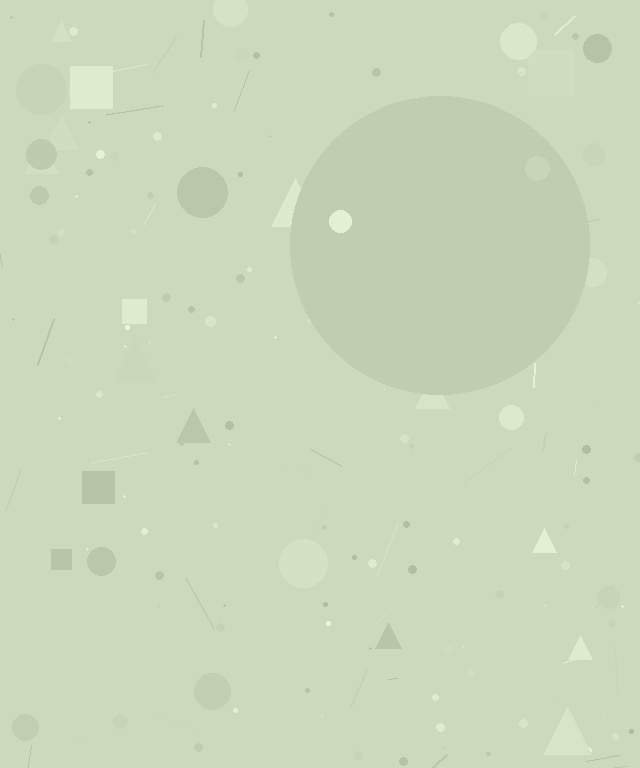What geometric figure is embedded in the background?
A circle is embedded in the background.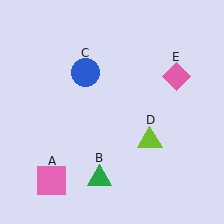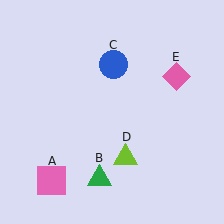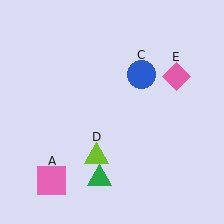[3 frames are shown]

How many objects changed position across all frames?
2 objects changed position: blue circle (object C), lime triangle (object D).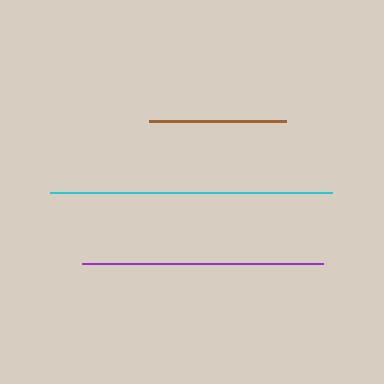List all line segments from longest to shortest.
From longest to shortest: cyan, purple, brown.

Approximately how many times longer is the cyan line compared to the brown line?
The cyan line is approximately 2.1 times the length of the brown line.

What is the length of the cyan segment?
The cyan segment is approximately 282 pixels long.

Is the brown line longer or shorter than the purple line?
The purple line is longer than the brown line.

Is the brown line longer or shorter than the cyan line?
The cyan line is longer than the brown line.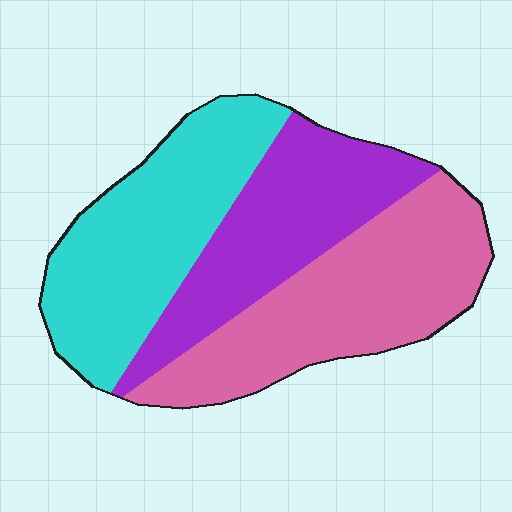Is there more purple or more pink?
Pink.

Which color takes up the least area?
Purple, at roughly 30%.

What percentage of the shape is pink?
Pink takes up about three eighths (3/8) of the shape.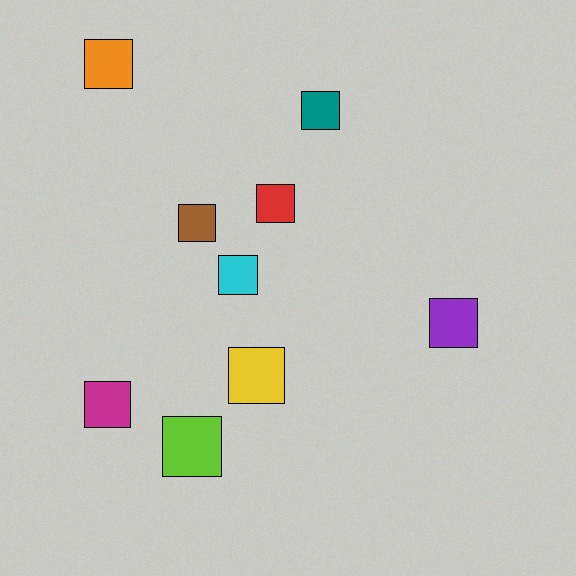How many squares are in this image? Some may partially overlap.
There are 9 squares.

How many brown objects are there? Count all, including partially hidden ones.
There is 1 brown object.